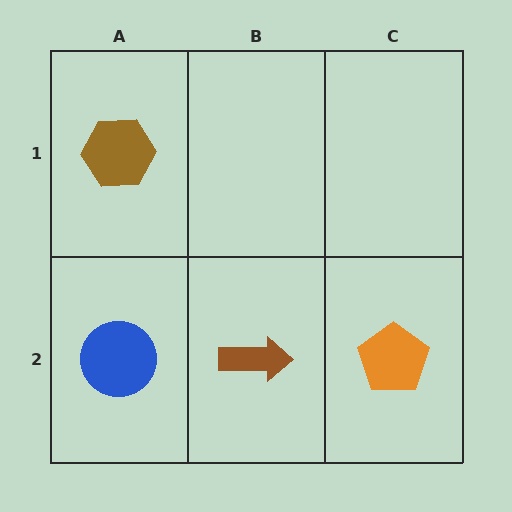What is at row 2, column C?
An orange pentagon.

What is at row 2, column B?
A brown arrow.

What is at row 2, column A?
A blue circle.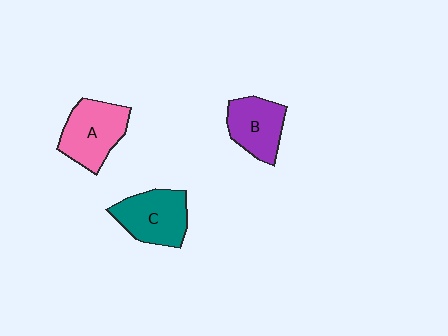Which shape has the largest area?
Shape A (pink).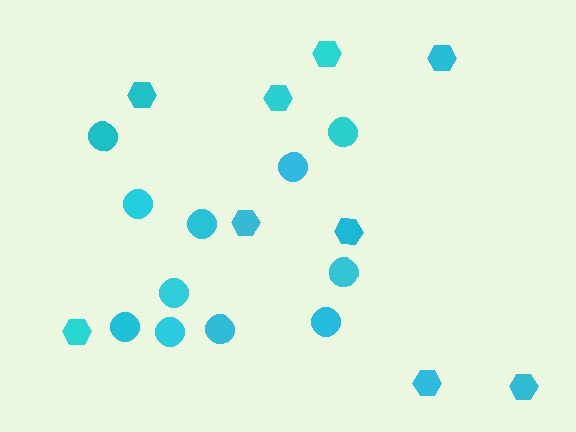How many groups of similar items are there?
There are 2 groups: one group of hexagons (9) and one group of circles (11).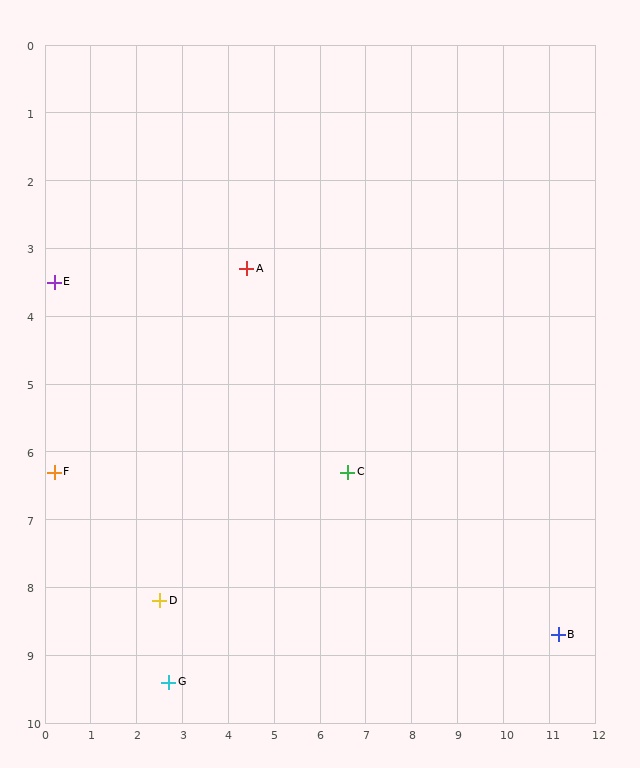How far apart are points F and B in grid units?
Points F and B are about 11.3 grid units apart.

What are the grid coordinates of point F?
Point F is at approximately (0.2, 6.3).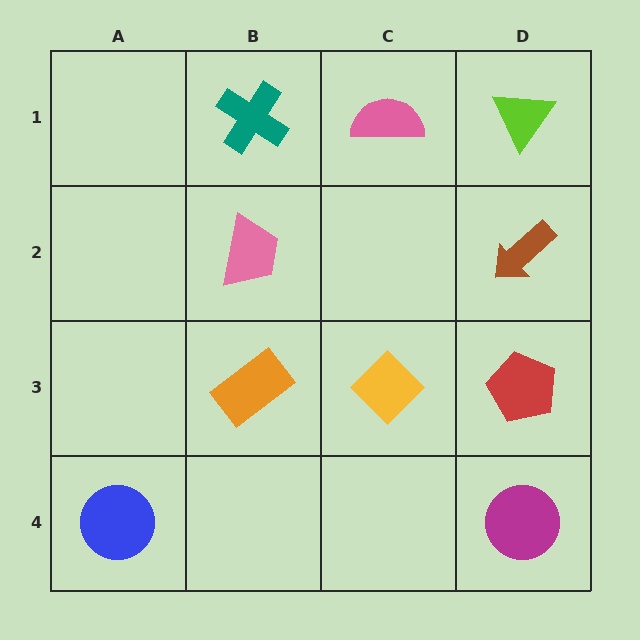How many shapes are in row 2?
2 shapes.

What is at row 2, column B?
A pink trapezoid.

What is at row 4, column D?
A magenta circle.